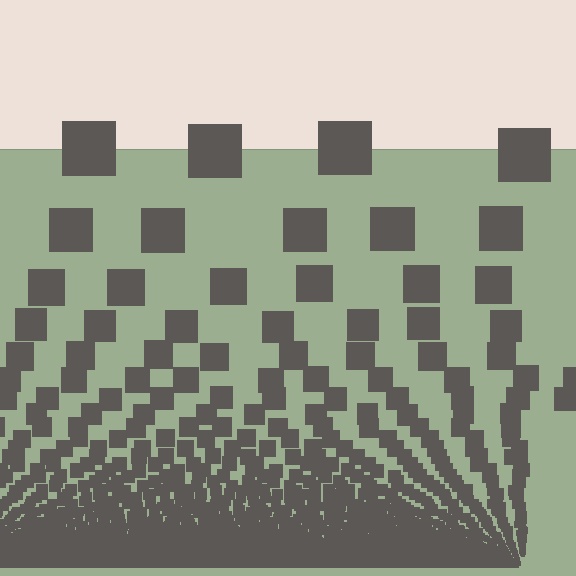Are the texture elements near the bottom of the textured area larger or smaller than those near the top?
Smaller. The gradient is inverted — elements near the bottom are smaller and denser.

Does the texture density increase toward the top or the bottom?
Density increases toward the bottom.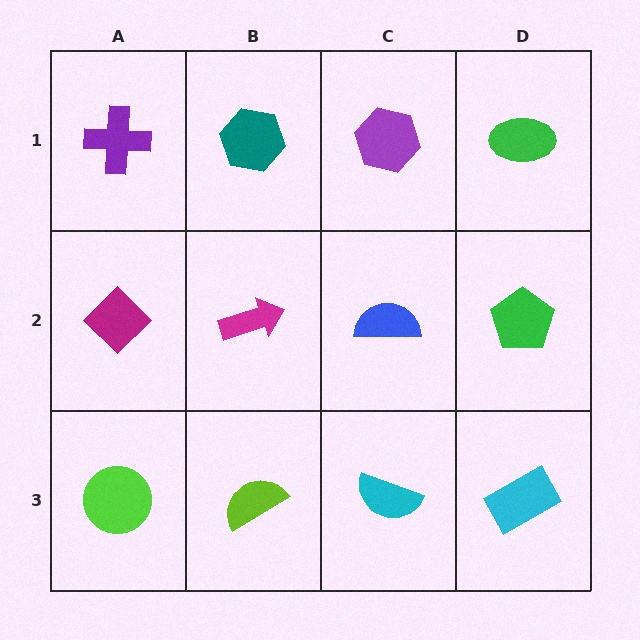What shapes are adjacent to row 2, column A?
A purple cross (row 1, column A), a lime circle (row 3, column A), a magenta arrow (row 2, column B).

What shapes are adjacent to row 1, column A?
A magenta diamond (row 2, column A), a teal hexagon (row 1, column B).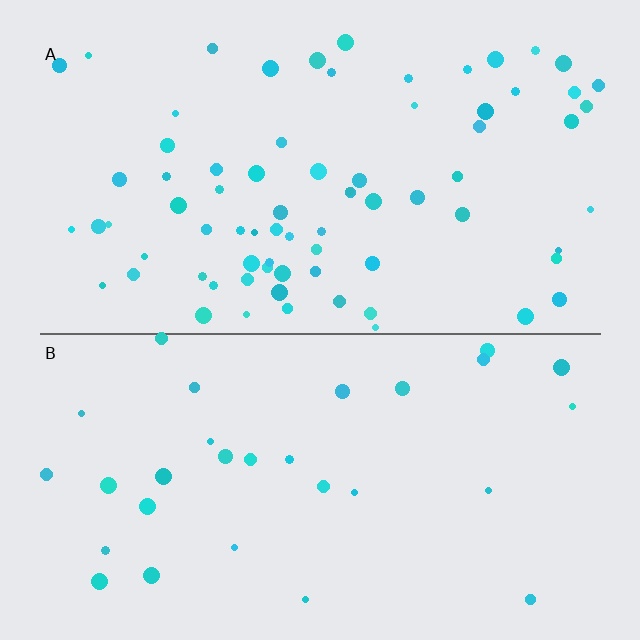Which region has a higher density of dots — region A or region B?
A (the top).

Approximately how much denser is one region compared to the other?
Approximately 2.5× — region A over region B.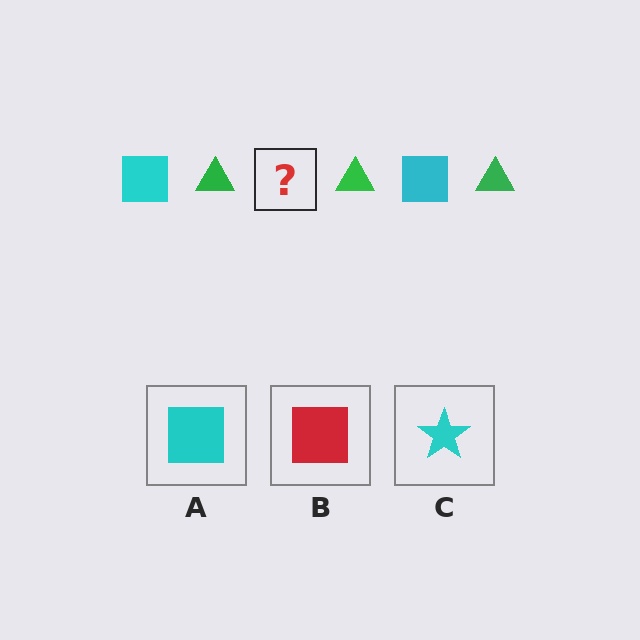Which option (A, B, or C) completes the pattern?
A.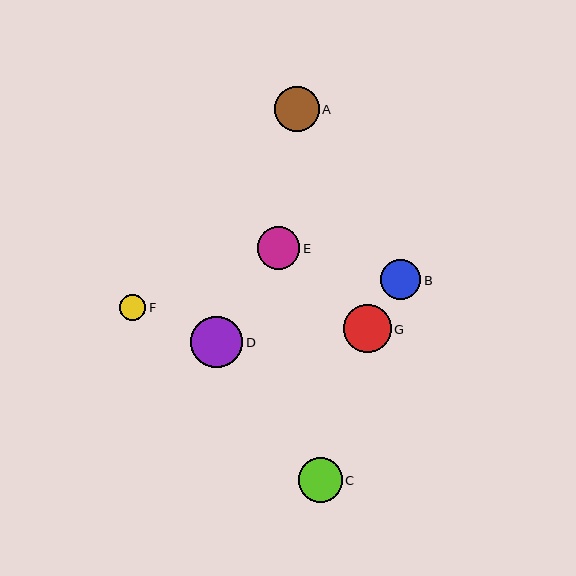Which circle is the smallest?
Circle F is the smallest with a size of approximately 26 pixels.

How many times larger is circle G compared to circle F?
Circle G is approximately 1.8 times the size of circle F.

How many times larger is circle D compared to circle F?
Circle D is approximately 2.0 times the size of circle F.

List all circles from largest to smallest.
From largest to smallest: D, G, A, C, E, B, F.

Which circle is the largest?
Circle D is the largest with a size of approximately 52 pixels.